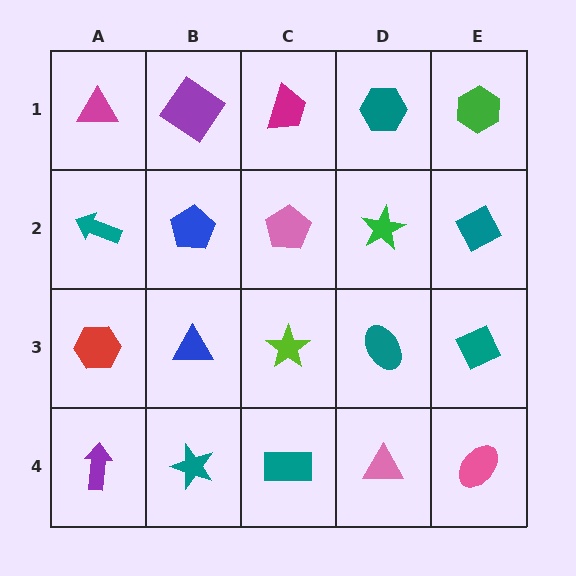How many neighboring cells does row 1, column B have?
3.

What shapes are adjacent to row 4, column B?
A blue triangle (row 3, column B), a purple arrow (row 4, column A), a teal rectangle (row 4, column C).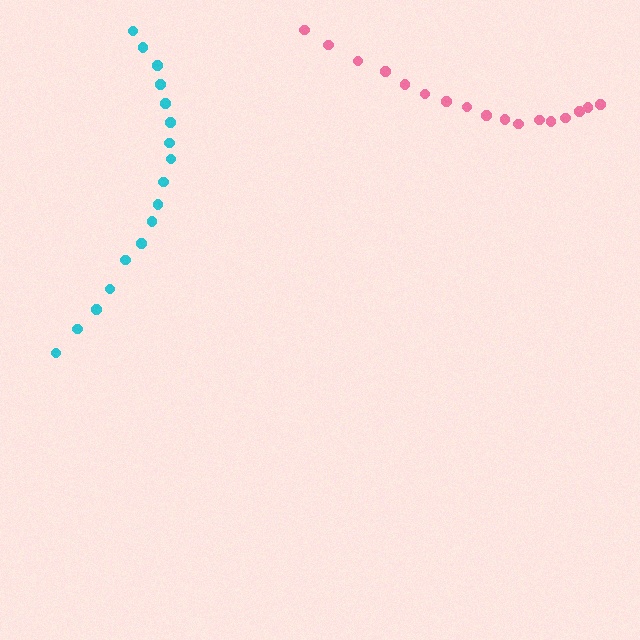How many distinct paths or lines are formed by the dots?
There are 2 distinct paths.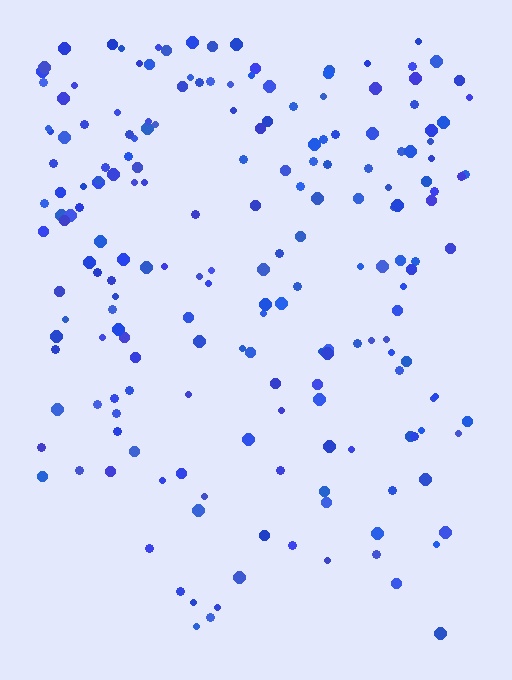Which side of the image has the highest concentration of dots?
The top.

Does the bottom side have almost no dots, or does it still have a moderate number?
Still a moderate number, just noticeably fewer than the top.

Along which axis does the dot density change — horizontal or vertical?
Vertical.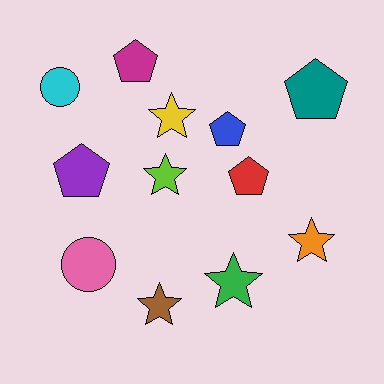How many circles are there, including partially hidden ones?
There are 2 circles.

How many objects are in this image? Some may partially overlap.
There are 12 objects.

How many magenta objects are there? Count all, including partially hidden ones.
There is 1 magenta object.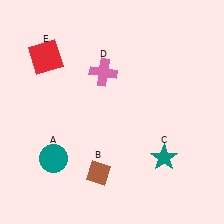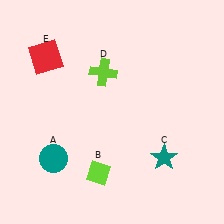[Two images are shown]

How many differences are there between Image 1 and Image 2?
There are 2 differences between the two images.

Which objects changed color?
B changed from brown to lime. D changed from pink to lime.